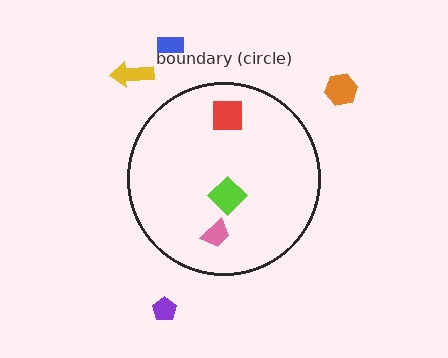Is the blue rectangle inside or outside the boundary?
Outside.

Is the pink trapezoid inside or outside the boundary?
Inside.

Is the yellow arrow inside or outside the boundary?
Outside.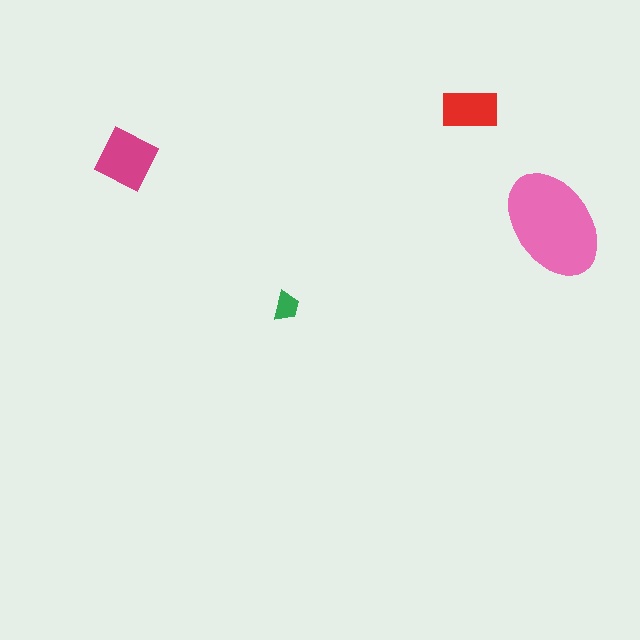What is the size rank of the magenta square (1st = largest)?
2nd.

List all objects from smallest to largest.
The green trapezoid, the red rectangle, the magenta square, the pink ellipse.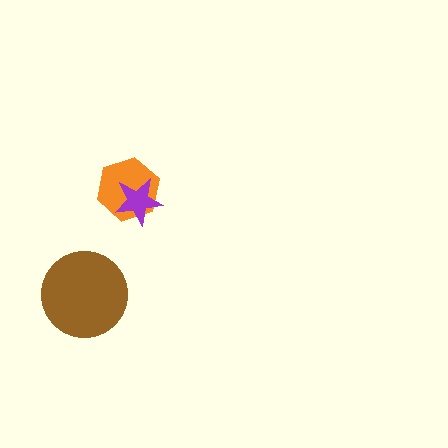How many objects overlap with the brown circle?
0 objects overlap with the brown circle.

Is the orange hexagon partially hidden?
Yes, it is partially covered by another shape.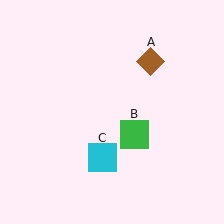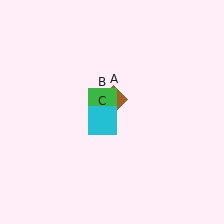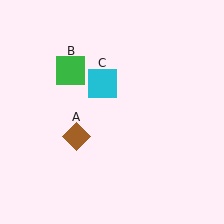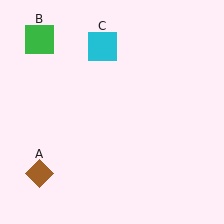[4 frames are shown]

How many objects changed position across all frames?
3 objects changed position: brown diamond (object A), green square (object B), cyan square (object C).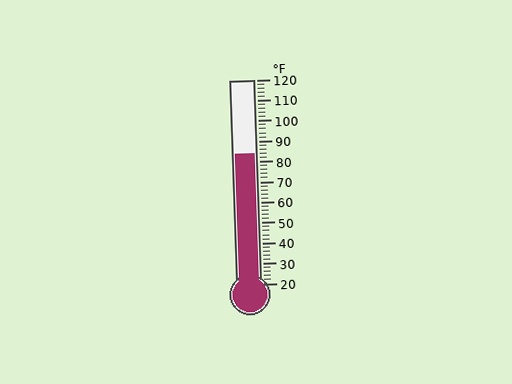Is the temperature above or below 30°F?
The temperature is above 30°F.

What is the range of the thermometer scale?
The thermometer scale ranges from 20°F to 120°F.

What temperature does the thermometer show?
The thermometer shows approximately 84°F.